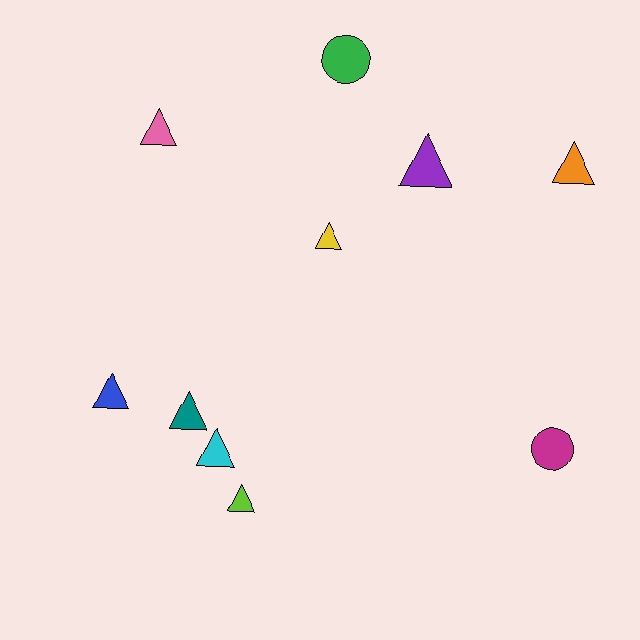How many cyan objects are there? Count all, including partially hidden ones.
There is 1 cyan object.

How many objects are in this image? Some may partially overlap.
There are 10 objects.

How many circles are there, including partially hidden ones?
There are 2 circles.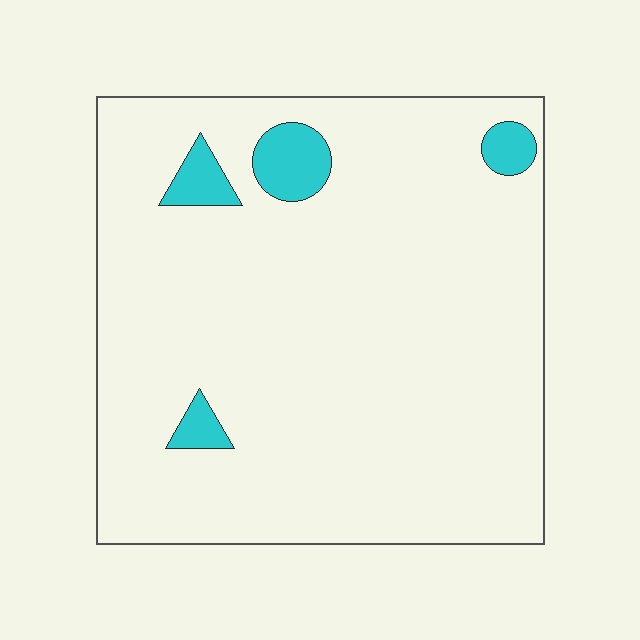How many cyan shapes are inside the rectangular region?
4.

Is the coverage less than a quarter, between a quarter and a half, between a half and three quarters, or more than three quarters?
Less than a quarter.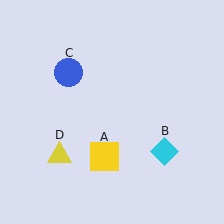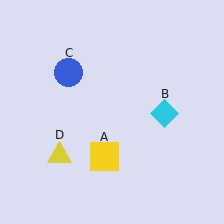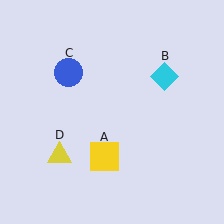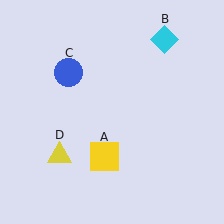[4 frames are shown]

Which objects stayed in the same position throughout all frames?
Yellow square (object A) and blue circle (object C) and yellow triangle (object D) remained stationary.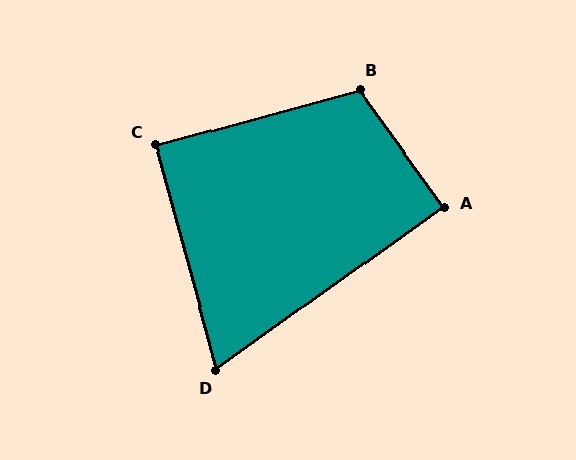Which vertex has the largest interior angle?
B, at approximately 110 degrees.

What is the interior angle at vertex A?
Approximately 90 degrees (approximately right).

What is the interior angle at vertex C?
Approximately 90 degrees (approximately right).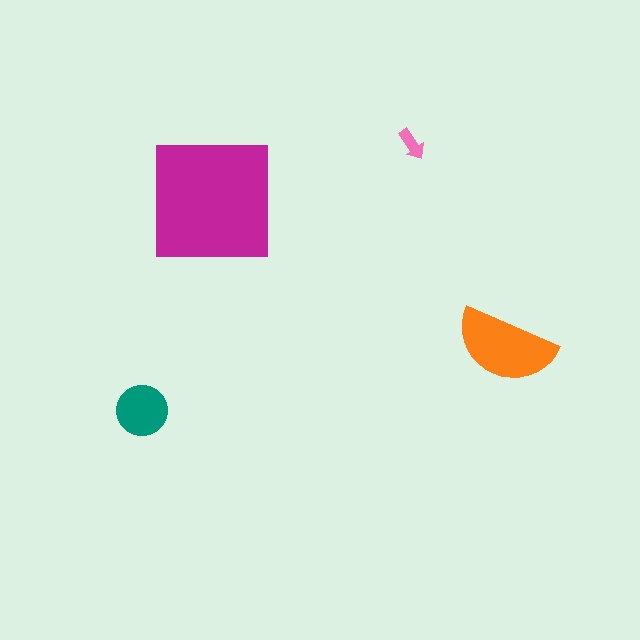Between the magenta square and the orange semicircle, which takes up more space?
The magenta square.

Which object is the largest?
The magenta square.